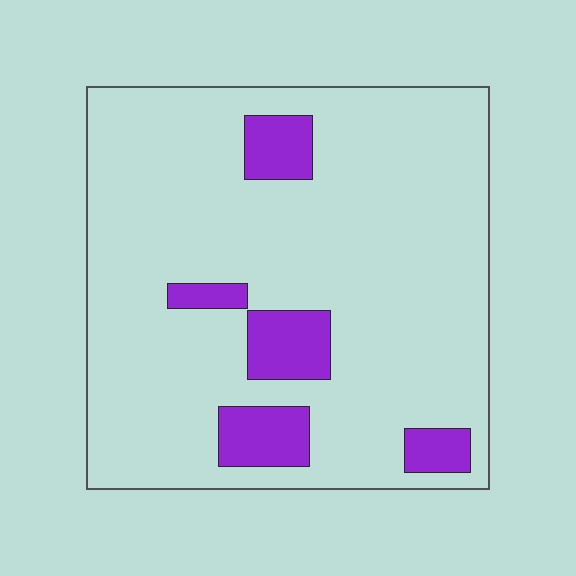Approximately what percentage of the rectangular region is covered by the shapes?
Approximately 15%.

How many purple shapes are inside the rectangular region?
5.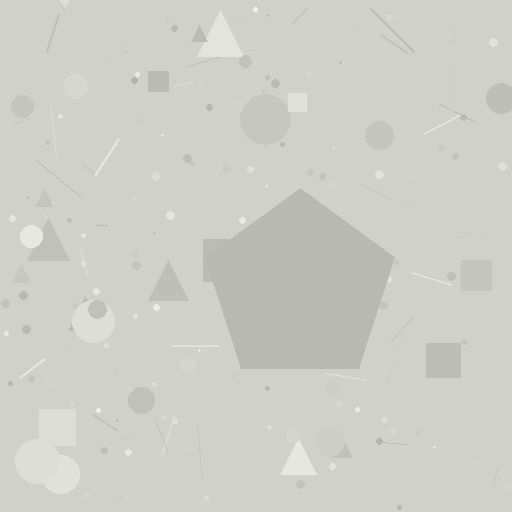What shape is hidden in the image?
A pentagon is hidden in the image.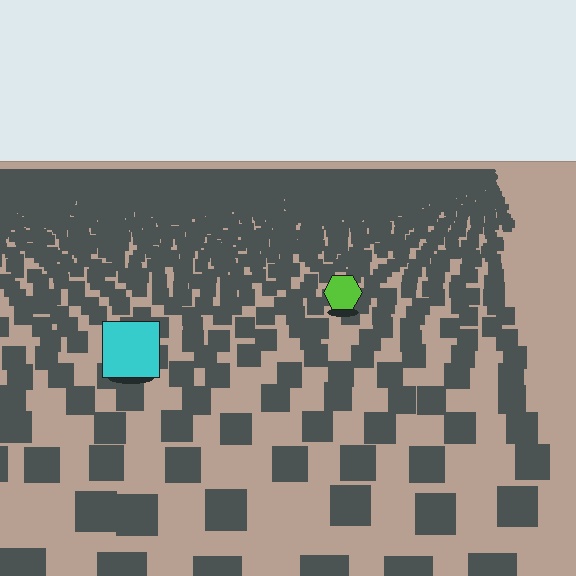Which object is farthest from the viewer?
The lime hexagon is farthest from the viewer. It appears smaller and the ground texture around it is denser.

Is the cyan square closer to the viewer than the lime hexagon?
Yes. The cyan square is closer — you can tell from the texture gradient: the ground texture is coarser near it.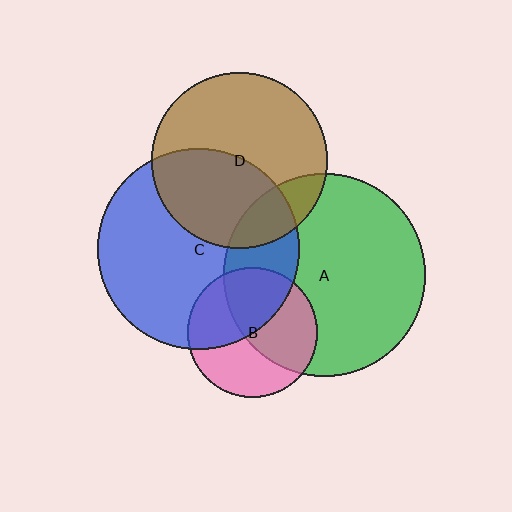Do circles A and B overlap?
Yes.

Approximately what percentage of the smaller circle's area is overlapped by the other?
Approximately 50%.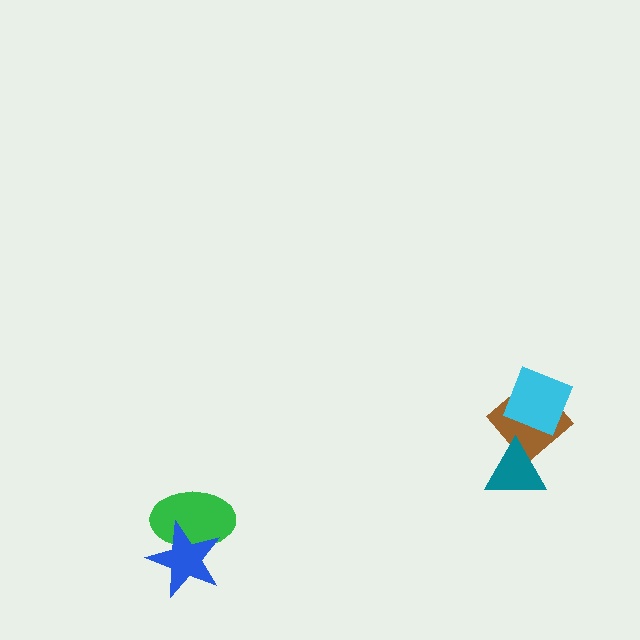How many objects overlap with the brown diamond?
2 objects overlap with the brown diamond.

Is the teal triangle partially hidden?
No, no other shape covers it.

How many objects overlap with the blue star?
1 object overlaps with the blue star.